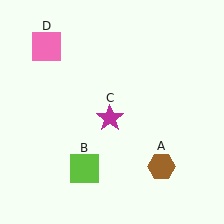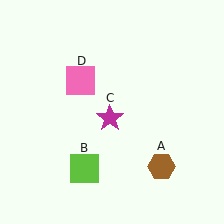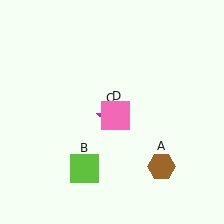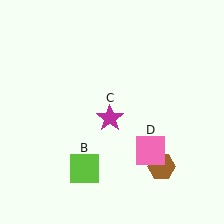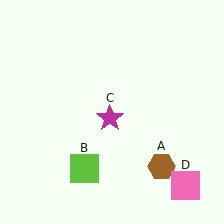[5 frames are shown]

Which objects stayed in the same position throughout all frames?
Brown hexagon (object A) and lime square (object B) and magenta star (object C) remained stationary.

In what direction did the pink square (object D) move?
The pink square (object D) moved down and to the right.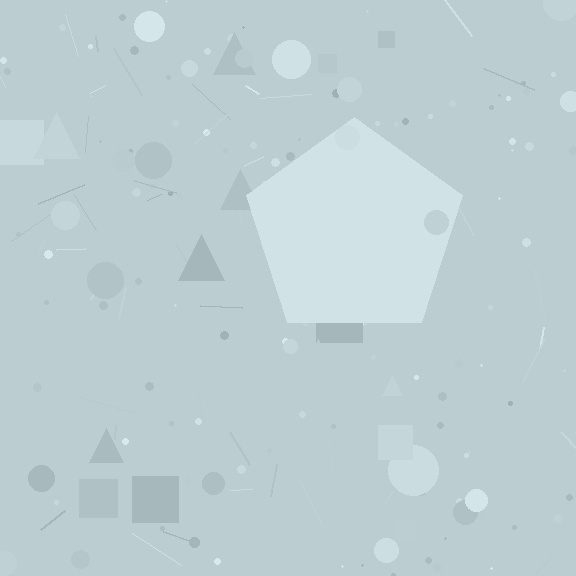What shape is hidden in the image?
A pentagon is hidden in the image.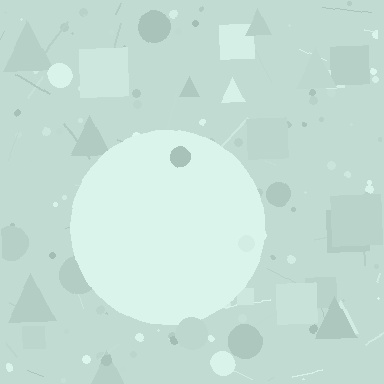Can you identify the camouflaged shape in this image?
The camouflaged shape is a circle.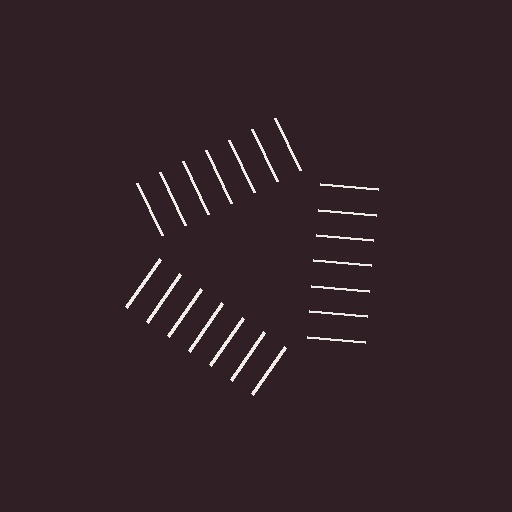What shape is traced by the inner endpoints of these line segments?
An illusory triangle — the line segments terminate on its edges but no continuous stroke is drawn.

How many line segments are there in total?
21 — 7 along each of the 3 edges.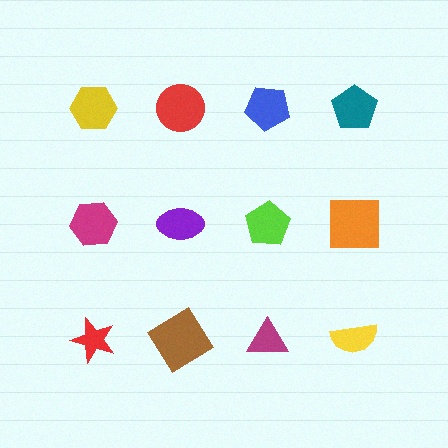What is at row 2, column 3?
A lime pentagon.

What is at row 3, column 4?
A yellow semicircle.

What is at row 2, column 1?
A magenta hexagon.